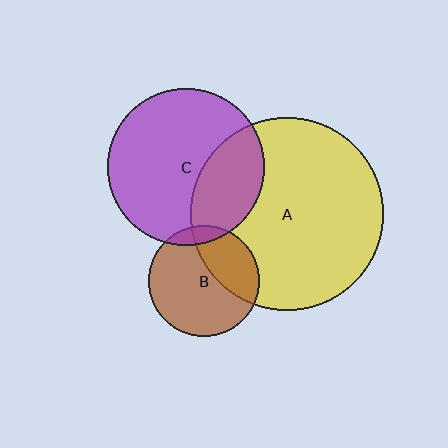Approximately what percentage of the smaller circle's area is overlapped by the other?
Approximately 30%.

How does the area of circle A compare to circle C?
Approximately 1.5 times.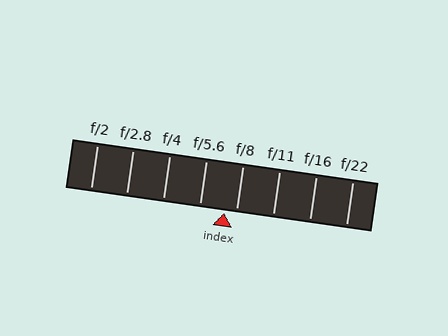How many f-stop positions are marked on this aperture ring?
There are 8 f-stop positions marked.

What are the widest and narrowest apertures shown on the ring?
The widest aperture shown is f/2 and the narrowest is f/22.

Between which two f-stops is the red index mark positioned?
The index mark is between f/5.6 and f/8.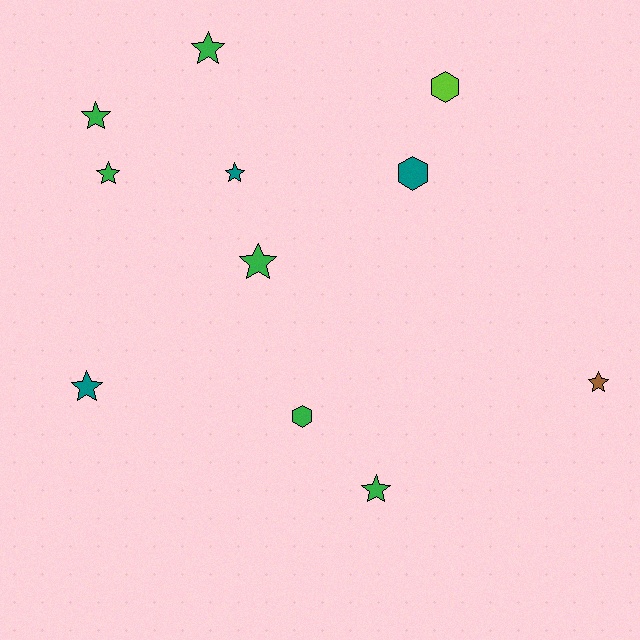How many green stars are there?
There are 5 green stars.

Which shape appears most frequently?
Star, with 8 objects.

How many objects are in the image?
There are 11 objects.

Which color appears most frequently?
Green, with 6 objects.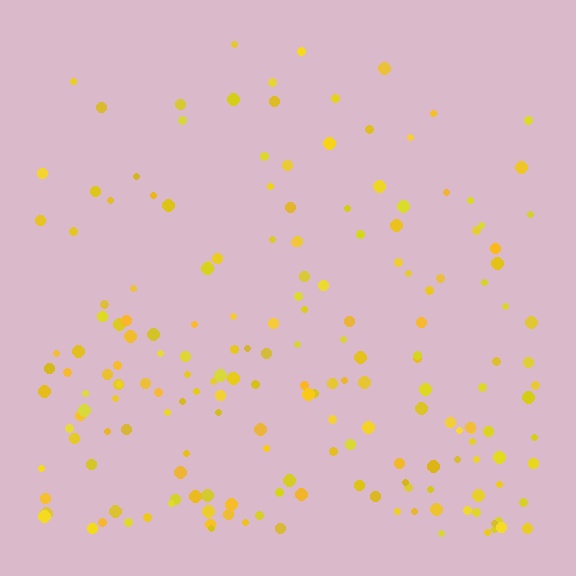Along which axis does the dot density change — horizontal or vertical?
Vertical.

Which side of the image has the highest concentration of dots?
The bottom.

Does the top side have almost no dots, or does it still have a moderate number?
Still a moderate number, just noticeably fewer than the bottom.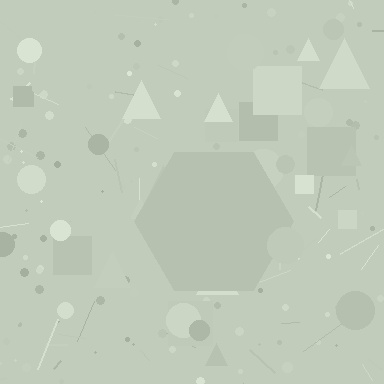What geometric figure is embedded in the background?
A hexagon is embedded in the background.